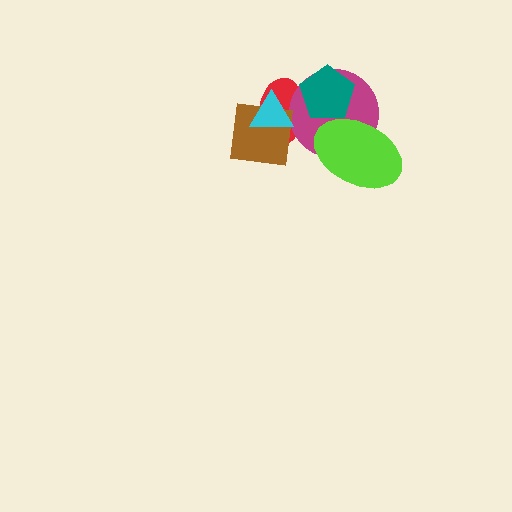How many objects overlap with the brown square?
2 objects overlap with the brown square.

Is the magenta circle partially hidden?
Yes, it is partially covered by another shape.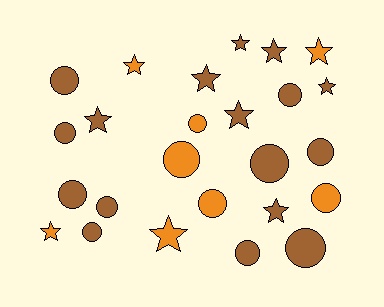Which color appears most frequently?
Brown, with 17 objects.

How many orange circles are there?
There are 4 orange circles.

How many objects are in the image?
There are 25 objects.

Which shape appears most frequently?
Circle, with 14 objects.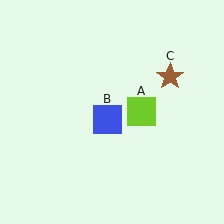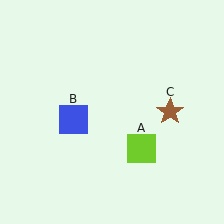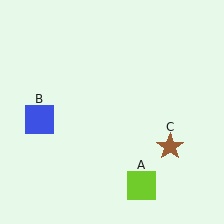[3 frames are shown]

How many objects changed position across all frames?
3 objects changed position: lime square (object A), blue square (object B), brown star (object C).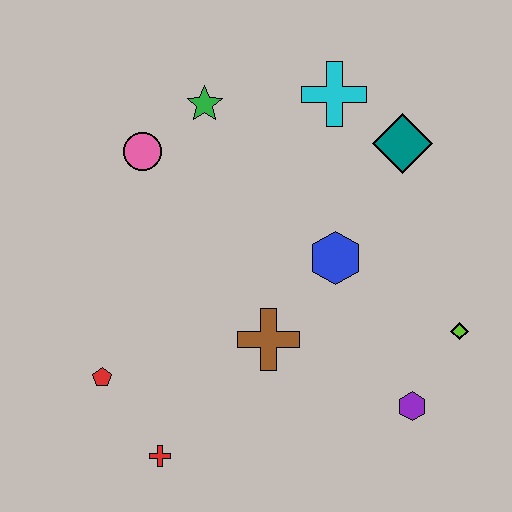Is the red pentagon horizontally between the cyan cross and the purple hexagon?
No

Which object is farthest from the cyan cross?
The red cross is farthest from the cyan cross.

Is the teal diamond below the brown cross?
No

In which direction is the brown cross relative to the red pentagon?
The brown cross is to the right of the red pentagon.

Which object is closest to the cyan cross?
The teal diamond is closest to the cyan cross.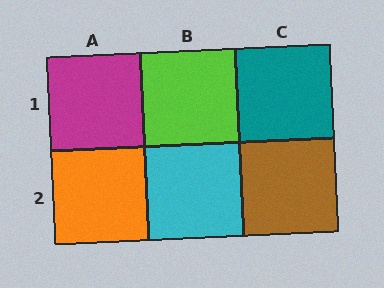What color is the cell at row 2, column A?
Orange.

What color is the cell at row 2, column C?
Brown.